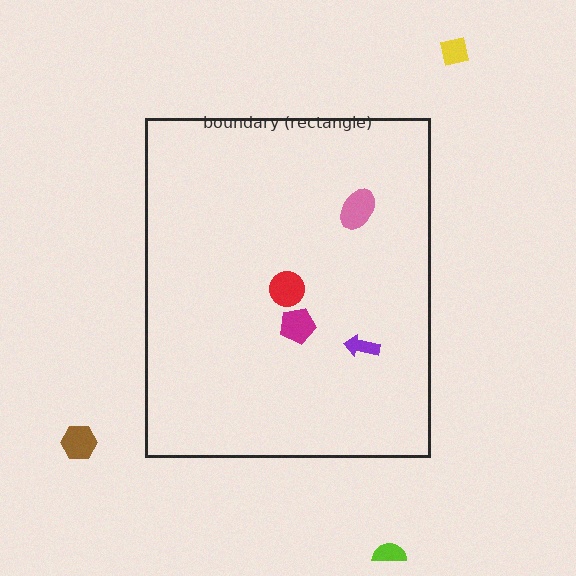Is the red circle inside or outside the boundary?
Inside.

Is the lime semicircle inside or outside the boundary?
Outside.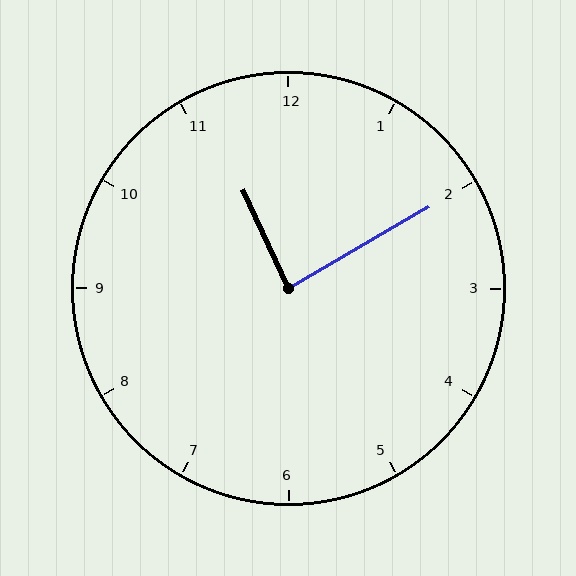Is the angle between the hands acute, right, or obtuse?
It is right.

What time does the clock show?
11:10.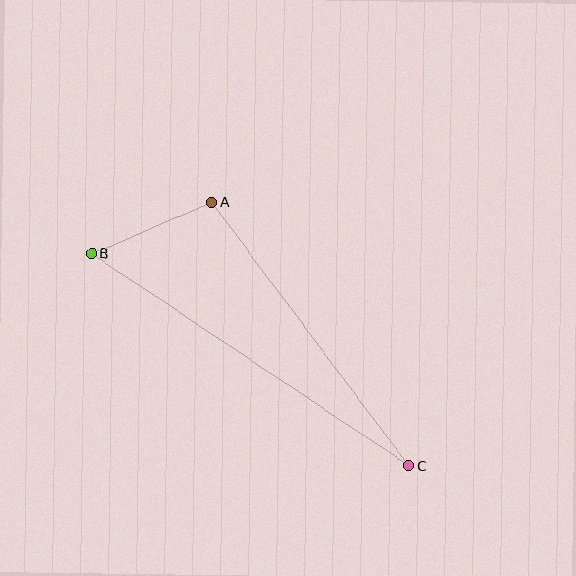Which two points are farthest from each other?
Points B and C are farthest from each other.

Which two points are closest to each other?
Points A and B are closest to each other.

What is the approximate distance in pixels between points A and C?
The distance between A and C is approximately 329 pixels.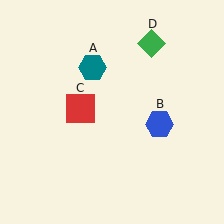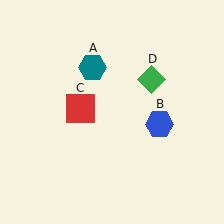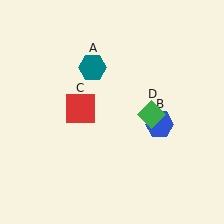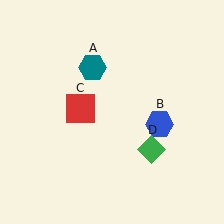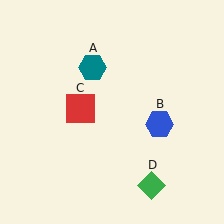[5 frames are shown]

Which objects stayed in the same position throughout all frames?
Teal hexagon (object A) and blue hexagon (object B) and red square (object C) remained stationary.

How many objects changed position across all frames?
1 object changed position: green diamond (object D).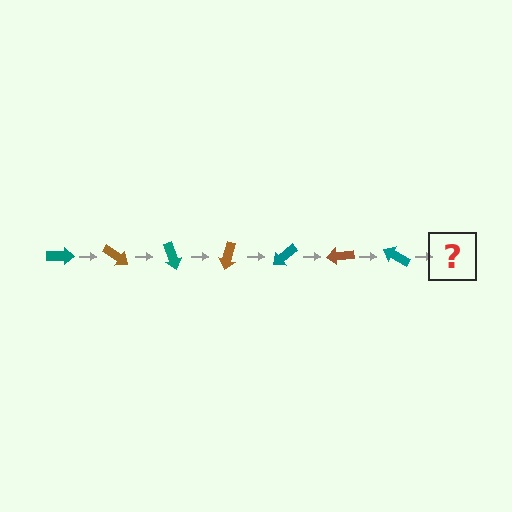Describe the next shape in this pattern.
It should be a brown arrow, rotated 245 degrees from the start.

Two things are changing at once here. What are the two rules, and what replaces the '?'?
The two rules are that it rotates 35 degrees each step and the color cycles through teal and brown. The '?' should be a brown arrow, rotated 245 degrees from the start.